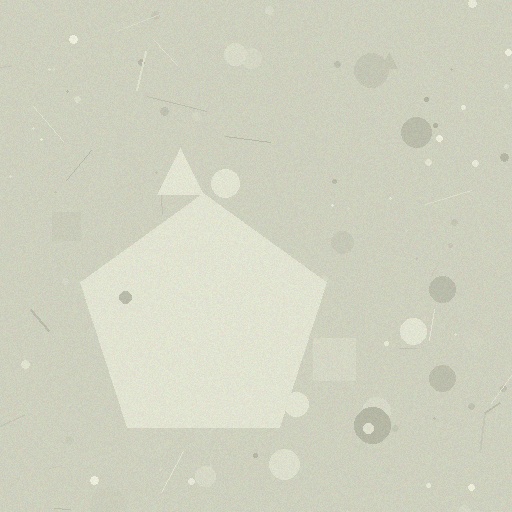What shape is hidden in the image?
A pentagon is hidden in the image.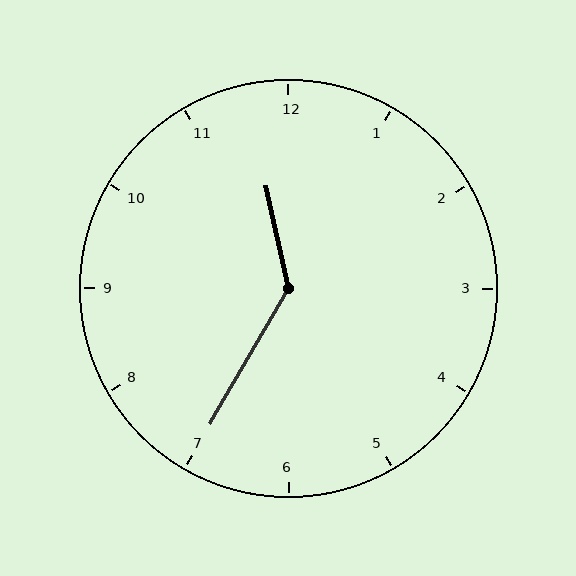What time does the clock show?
11:35.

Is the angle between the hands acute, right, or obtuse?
It is obtuse.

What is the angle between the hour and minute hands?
Approximately 138 degrees.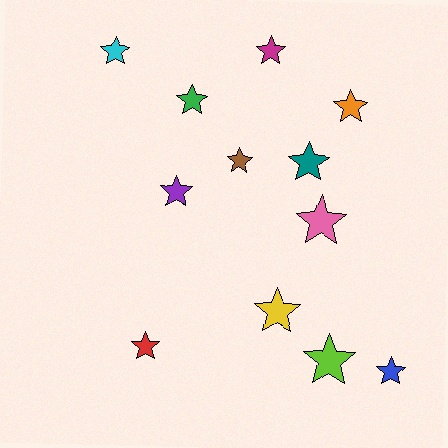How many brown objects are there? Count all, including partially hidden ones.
There is 1 brown object.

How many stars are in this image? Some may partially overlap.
There are 12 stars.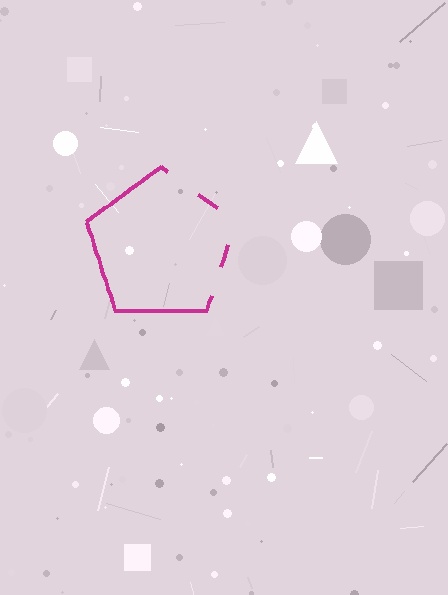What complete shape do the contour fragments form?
The contour fragments form a pentagon.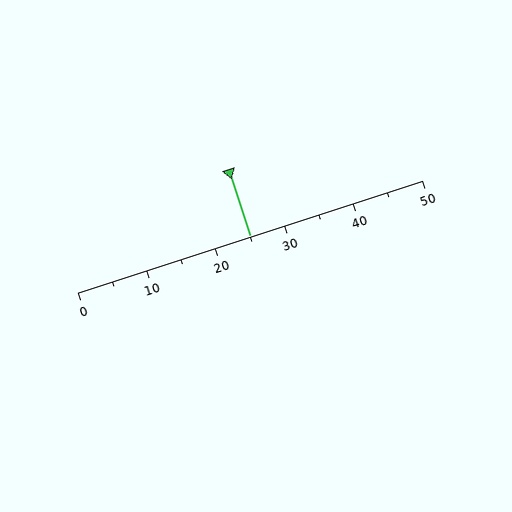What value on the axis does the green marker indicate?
The marker indicates approximately 25.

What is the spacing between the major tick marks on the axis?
The major ticks are spaced 10 apart.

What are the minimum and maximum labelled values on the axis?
The axis runs from 0 to 50.